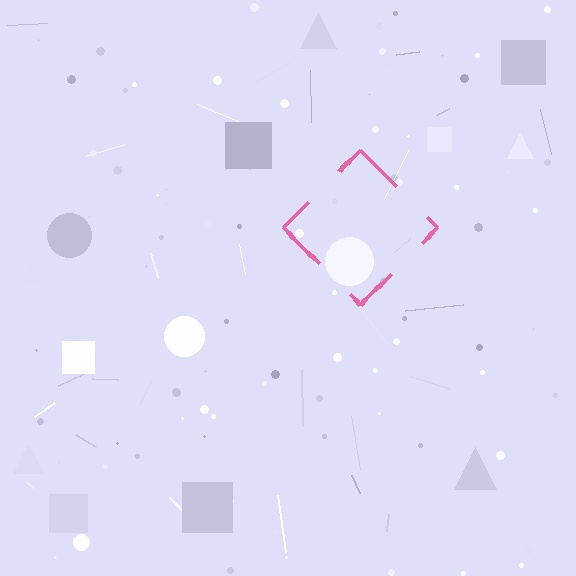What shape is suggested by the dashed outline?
The dashed outline suggests a diamond.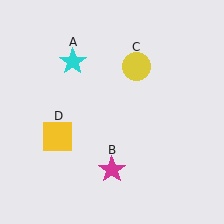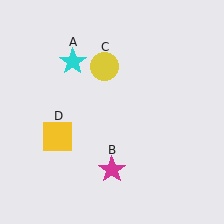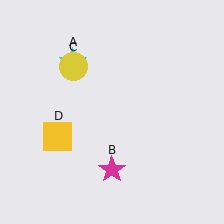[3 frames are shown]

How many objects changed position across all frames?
1 object changed position: yellow circle (object C).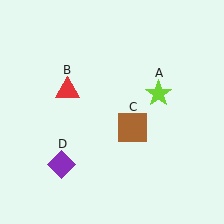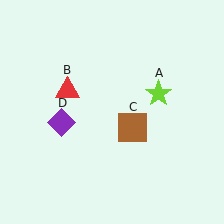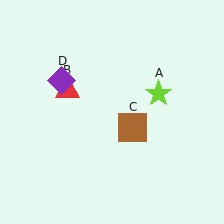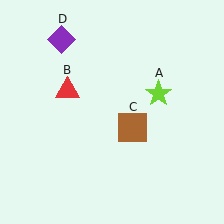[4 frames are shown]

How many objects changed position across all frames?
1 object changed position: purple diamond (object D).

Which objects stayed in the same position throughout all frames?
Lime star (object A) and red triangle (object B) and brown square (object C) remained stationary.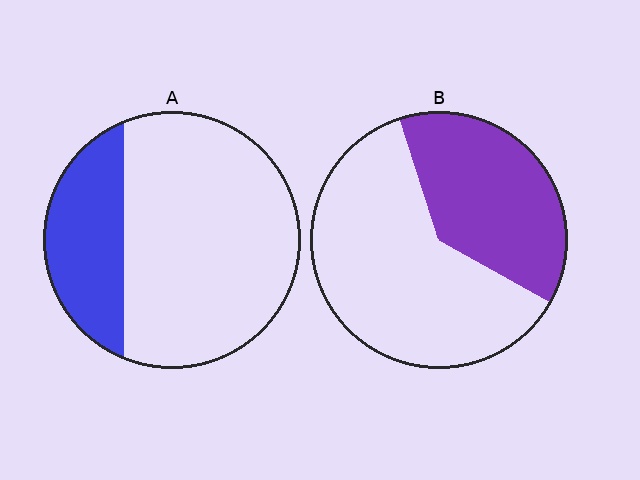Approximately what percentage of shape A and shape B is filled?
A is approximately 25% and B is approximately 40%.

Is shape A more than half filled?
No.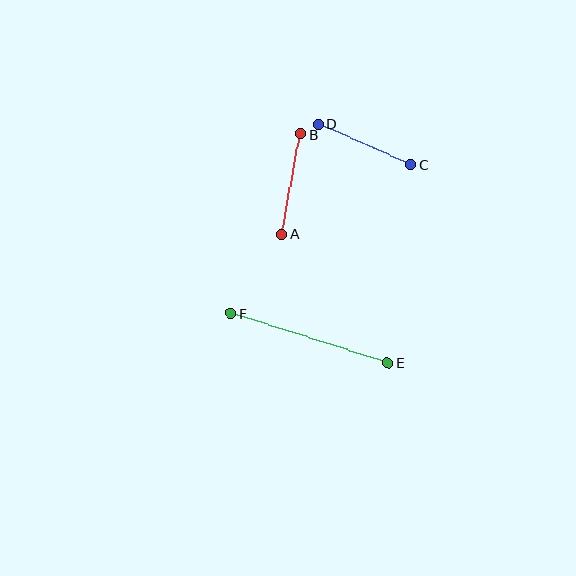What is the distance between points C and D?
The distance is approximately 101 pixels.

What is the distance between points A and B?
The distance is approximately 102 pixels.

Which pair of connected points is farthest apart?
Points E and F are farthest apart.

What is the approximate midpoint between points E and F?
The midpoint is at approximately (309, 338) pixels.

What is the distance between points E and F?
The distance is approximately 165 pixels.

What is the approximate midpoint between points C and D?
The midpoint is at approximately (365, 144) pixels.